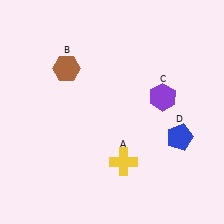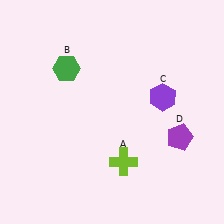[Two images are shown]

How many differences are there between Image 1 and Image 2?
There are 3 differences between the two images.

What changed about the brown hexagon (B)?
In Image 1, B is brown. In Image 2, it changed to green.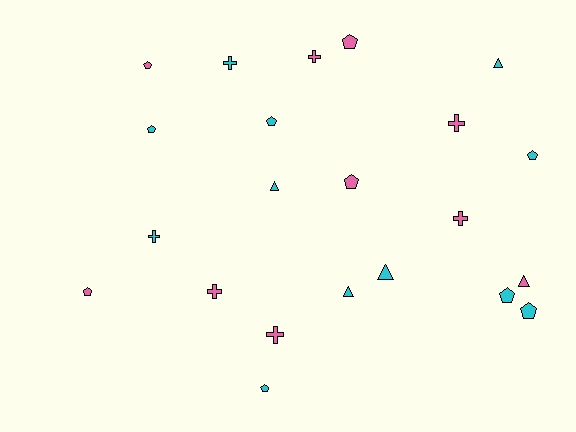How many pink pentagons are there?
There are 4 pink pentagons.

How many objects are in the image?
There are 22 objects.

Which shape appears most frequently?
Pentagon, with 10 objects.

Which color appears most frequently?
Cyan, with 12 objects.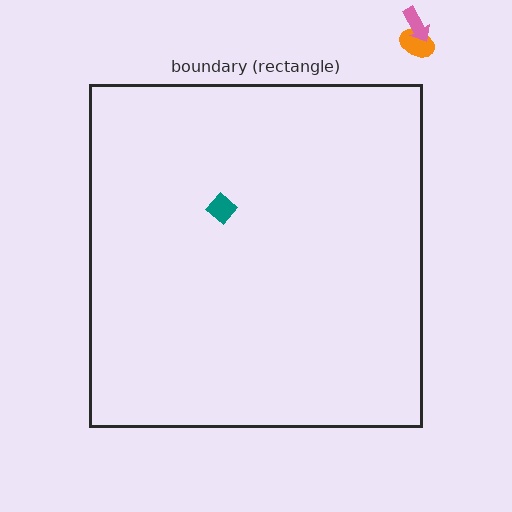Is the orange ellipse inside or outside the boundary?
Outside.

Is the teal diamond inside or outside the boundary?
Inside.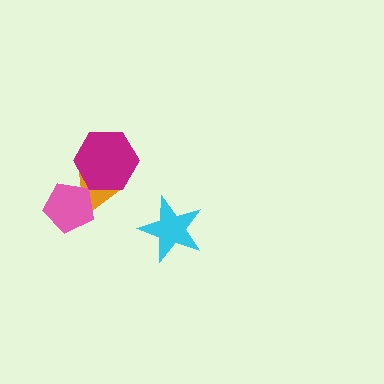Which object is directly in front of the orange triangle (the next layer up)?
The pink pentagon is directly in front of the orange triangle.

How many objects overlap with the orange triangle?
2 objects overlap with the orange triangle.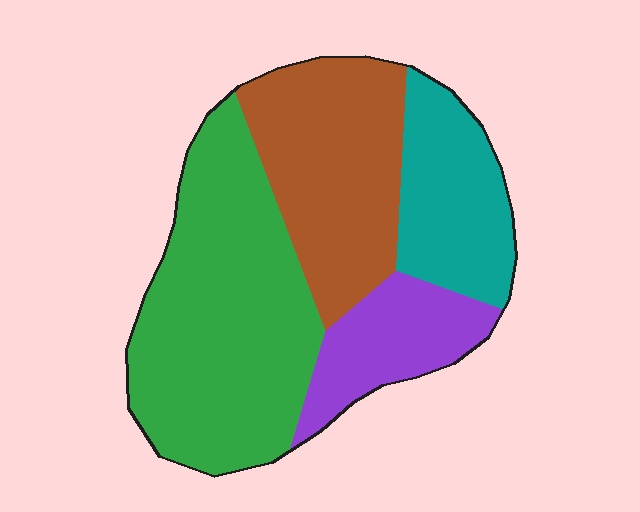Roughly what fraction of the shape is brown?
Brown covers 27% of the shape.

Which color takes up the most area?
Green, at roughly 40%.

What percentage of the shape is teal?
Teal takes up about one sixth (1/6) of the shape.